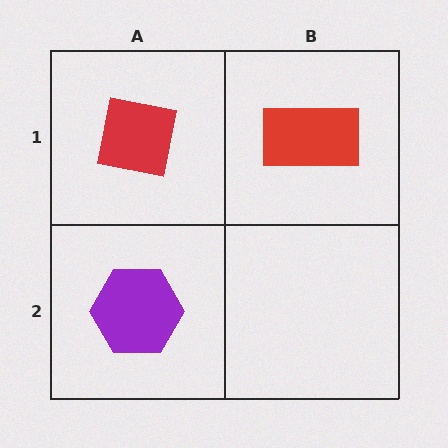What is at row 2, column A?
A purple hexagon.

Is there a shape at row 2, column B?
No, that cell is empty.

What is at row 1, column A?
A red square.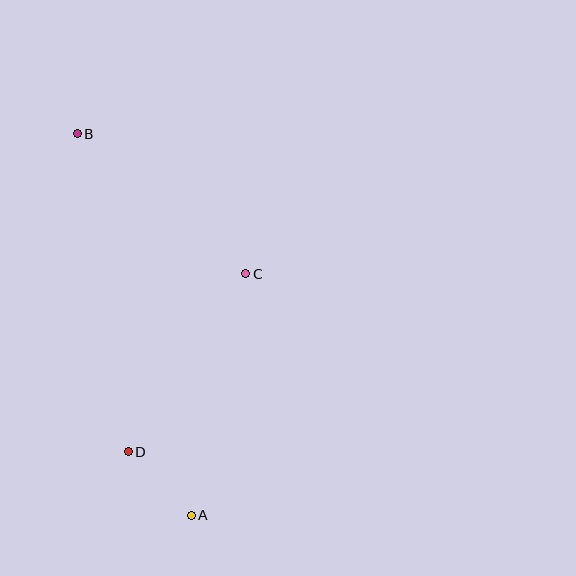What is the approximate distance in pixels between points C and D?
The distance between C and D is approximately 213 pixels.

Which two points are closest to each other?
Points A and D are closest to each other.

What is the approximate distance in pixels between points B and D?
The distance between B and D is approximately 322 pixels.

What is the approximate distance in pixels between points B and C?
The distance between B and C is approximately 219 pixels.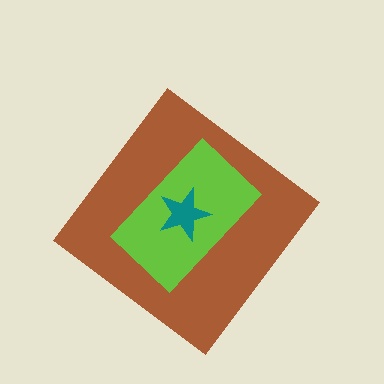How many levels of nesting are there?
3.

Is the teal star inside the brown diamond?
Yes.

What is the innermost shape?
The teal star.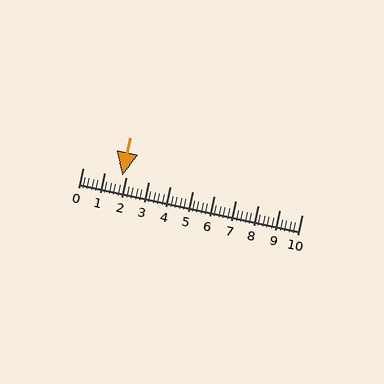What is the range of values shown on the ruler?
The ruler shows values from 0 to 10.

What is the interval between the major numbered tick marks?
The major tick marks are spaced 1 units apart.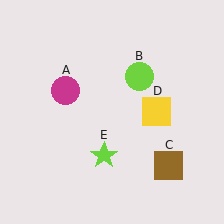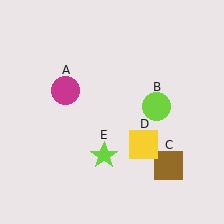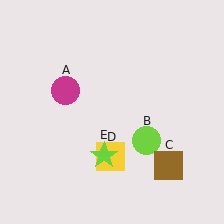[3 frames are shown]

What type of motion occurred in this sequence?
The lime circle (object B), yellow square (object D) rotated clockwise around the center of the scene.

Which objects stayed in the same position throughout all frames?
Magenta circle (object A) and brown square (object C) and lime star (object E) remained stationary.